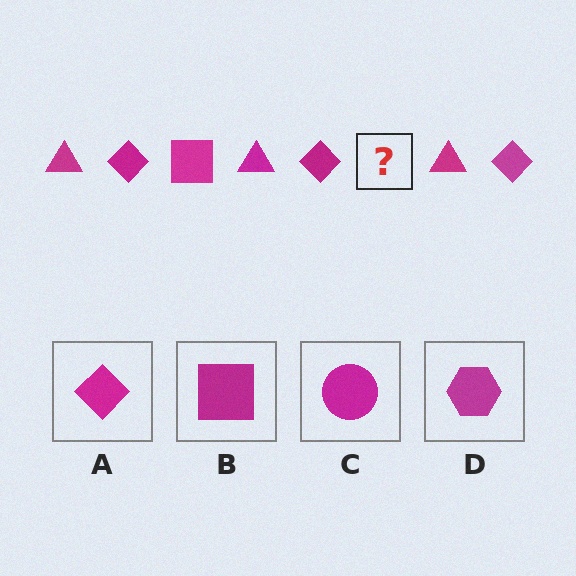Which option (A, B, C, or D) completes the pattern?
B.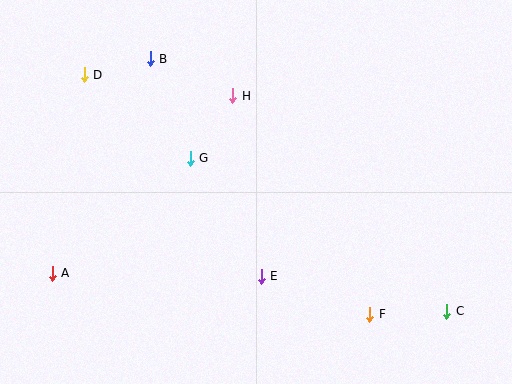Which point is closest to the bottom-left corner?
Point A is closest to the bottom-left corner.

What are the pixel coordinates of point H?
Point H is at (233, 96).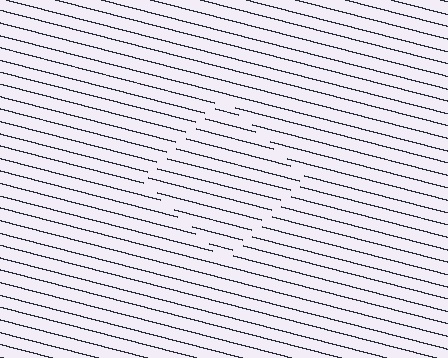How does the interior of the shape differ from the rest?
The interior of the shape contains the same grating, shifted by half a period — the contour is defined by the phase discontinuity where line-ends from the inner and outer gratings abut.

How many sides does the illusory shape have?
4 sides — the line-ends trace a square.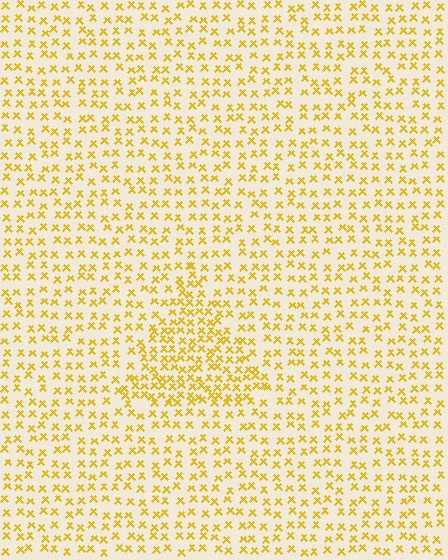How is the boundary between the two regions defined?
The boundary is defined by a change in element density (approximately 1.8x ratio). All elements are the same color, size, and shape.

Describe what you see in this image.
The image contains small yellow elements arranged at two different densities. A triangle-shaped region is visible where the elements are more densely packed than the surrounding area.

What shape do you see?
I see a triangle.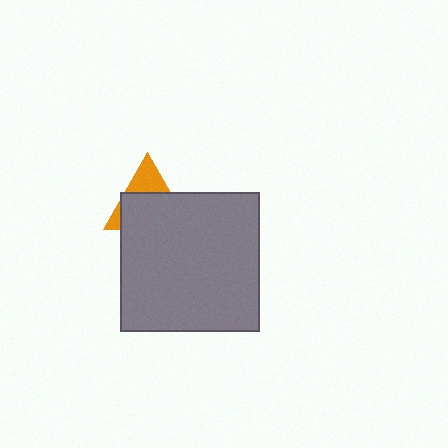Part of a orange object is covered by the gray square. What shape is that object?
It is a triangle.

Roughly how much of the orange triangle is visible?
A small part of it is visible (roughly 33%).